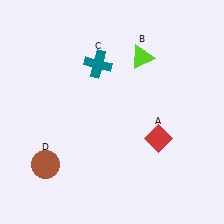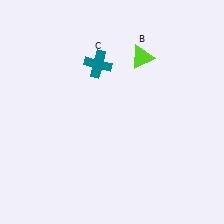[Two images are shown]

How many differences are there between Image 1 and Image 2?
There are 2 differences between the two images.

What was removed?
The red diamond (A), the brown circle (D) were removed in Image 2.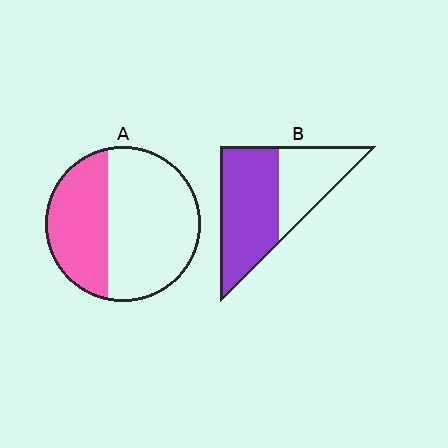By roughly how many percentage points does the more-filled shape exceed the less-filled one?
By roughly 25 percentage points (B over A).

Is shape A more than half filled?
No.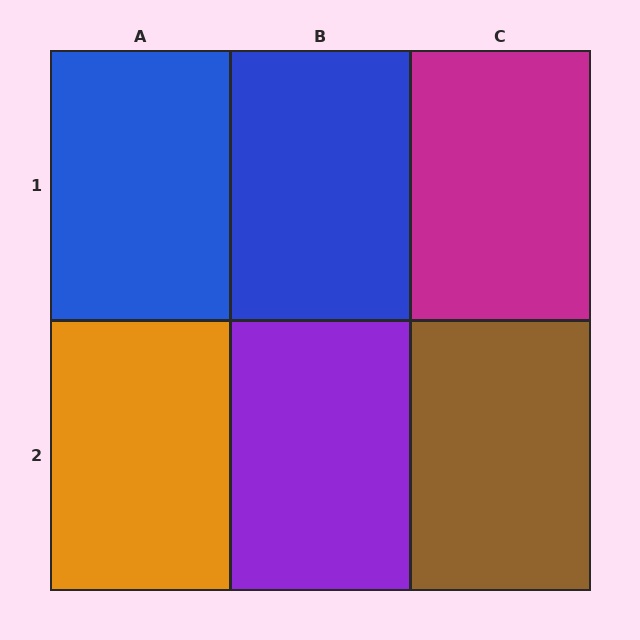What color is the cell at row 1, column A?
Blue.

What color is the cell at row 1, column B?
Blue.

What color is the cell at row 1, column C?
Magenta.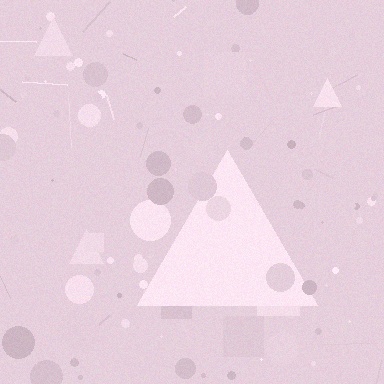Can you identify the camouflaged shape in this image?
The camouflaged shape is a triangle.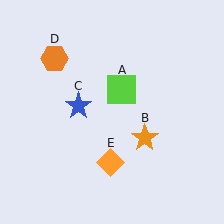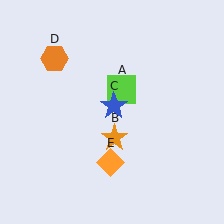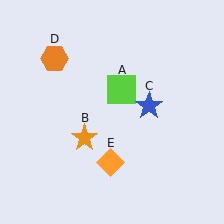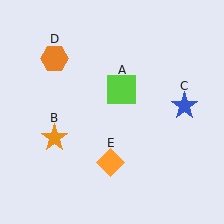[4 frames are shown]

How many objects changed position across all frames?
2 objects changed position: orange star (object B), blue star (object C).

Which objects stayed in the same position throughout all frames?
Lime square (object A) and orange hexagon (object D) and orange diamond (object E) remained stationary.